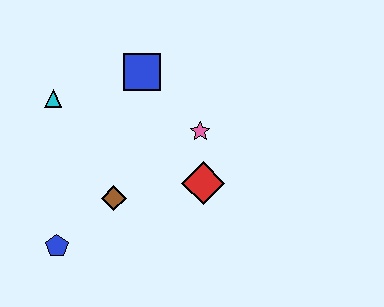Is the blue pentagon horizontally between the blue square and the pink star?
No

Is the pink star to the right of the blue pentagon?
Yes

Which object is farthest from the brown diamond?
The blue square is farthest from the brown diamond.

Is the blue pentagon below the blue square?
Yes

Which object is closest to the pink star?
The red diamond is closest to the pink star.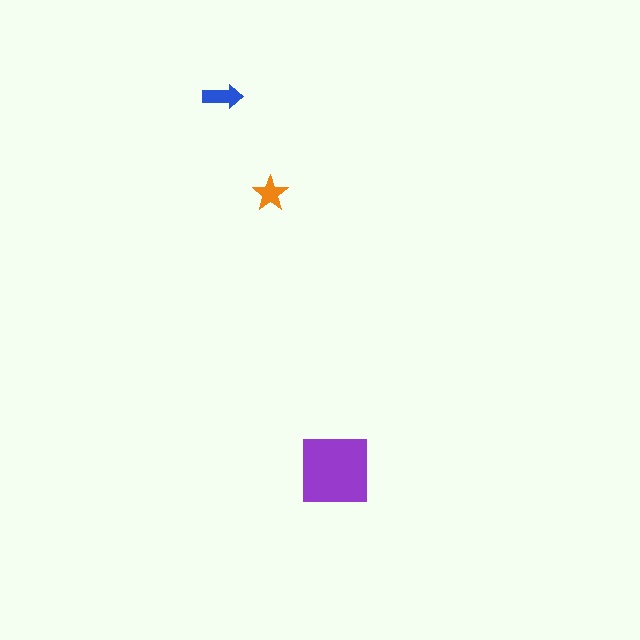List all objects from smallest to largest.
The orange star, the blue arrow, the purple square.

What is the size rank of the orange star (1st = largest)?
3rd.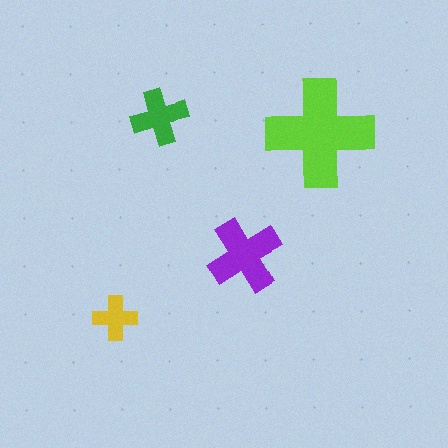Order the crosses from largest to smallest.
the lime one, the purple one, the green one, the yellow one.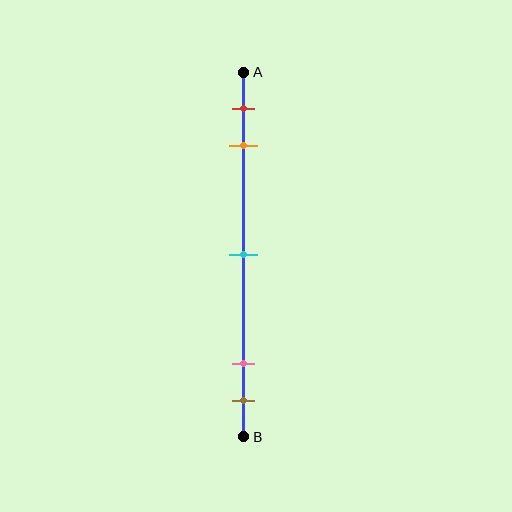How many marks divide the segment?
There are 5 marks dividing the segment.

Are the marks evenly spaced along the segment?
No, the marks are not evenly spaced.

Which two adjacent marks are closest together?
The pink and brown marks are the closest adjacent pair.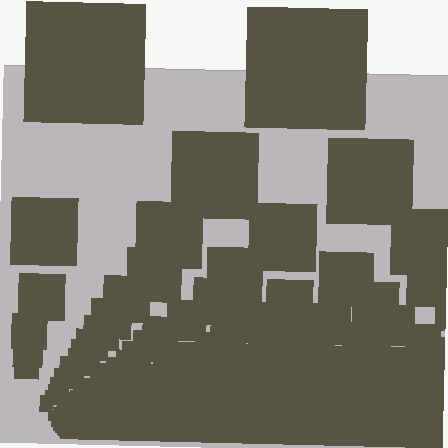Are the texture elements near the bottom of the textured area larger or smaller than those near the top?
Smaller. The gradient is inverted — elements near the bottom are smaller and denser.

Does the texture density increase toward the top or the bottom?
Density increases toward the bottom.